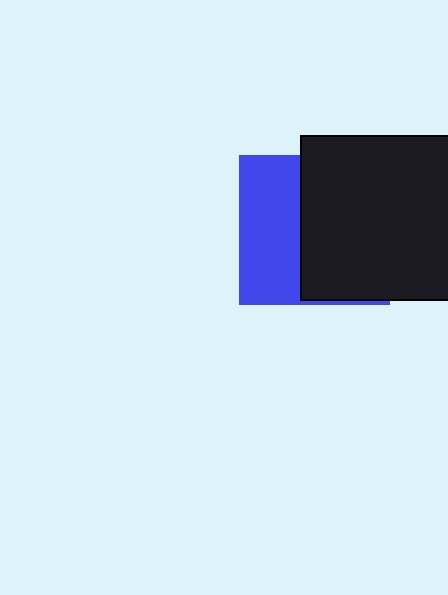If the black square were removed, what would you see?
You would see the complete blue square.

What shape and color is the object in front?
The object in front is a black square.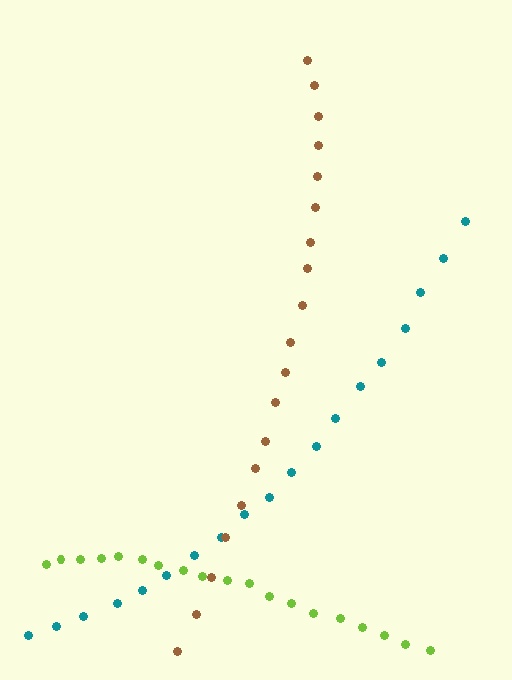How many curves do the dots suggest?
There are 3 distinct paths.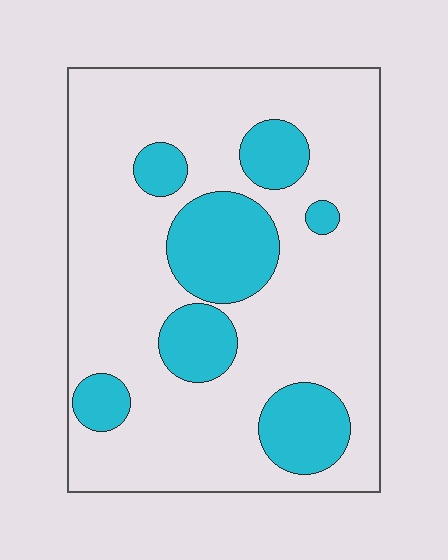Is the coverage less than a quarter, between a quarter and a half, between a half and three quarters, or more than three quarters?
Less than a quarter.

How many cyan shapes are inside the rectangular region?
7.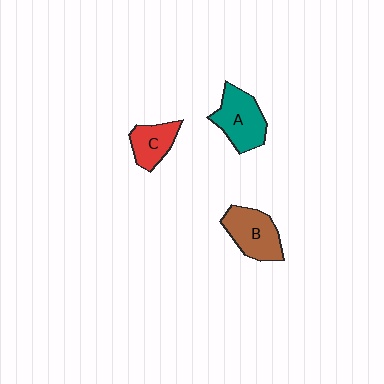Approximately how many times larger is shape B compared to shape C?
Approximately 1.4 times.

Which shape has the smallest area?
Shape C (red).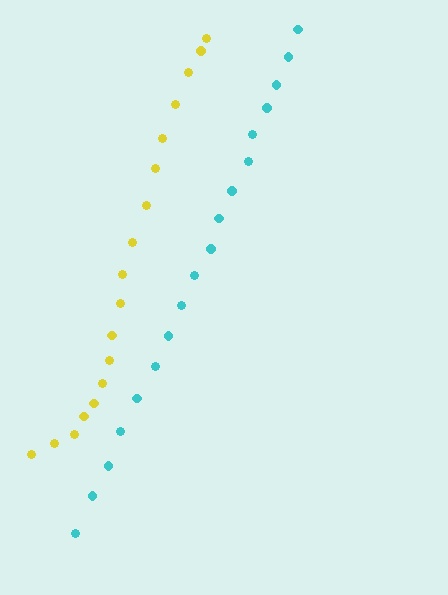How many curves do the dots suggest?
There are 2 distinct paths.